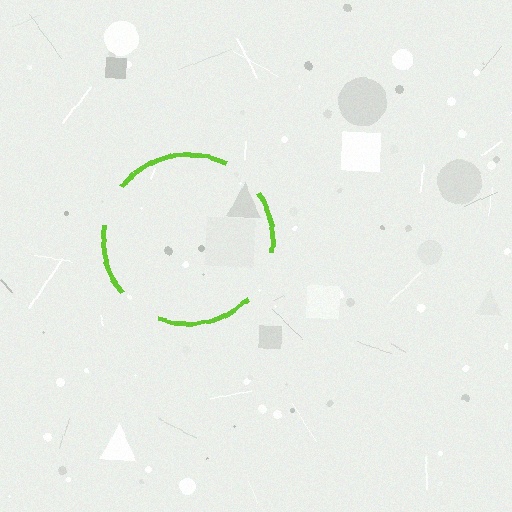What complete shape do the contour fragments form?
The contour fragments form a circle.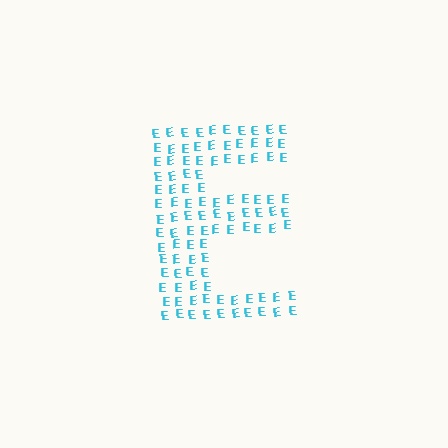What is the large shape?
The large shape is the letter E.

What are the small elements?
The small elements are letter E's.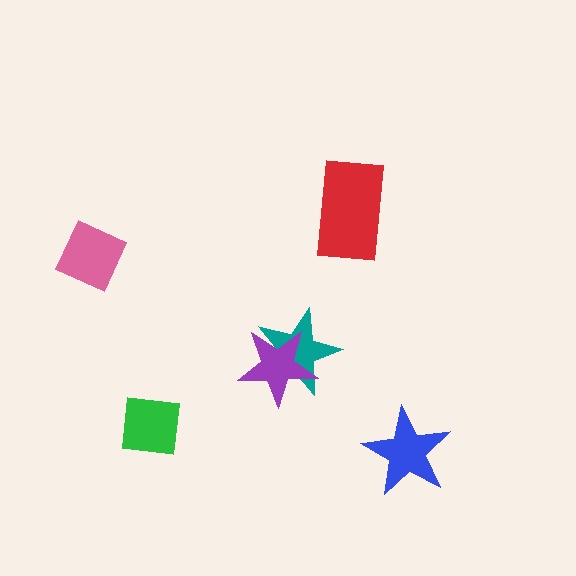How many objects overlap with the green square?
0 objects overlap with the green square.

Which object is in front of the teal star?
The purple star is in front of the teal star.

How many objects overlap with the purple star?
1 object overlaps with the purple star.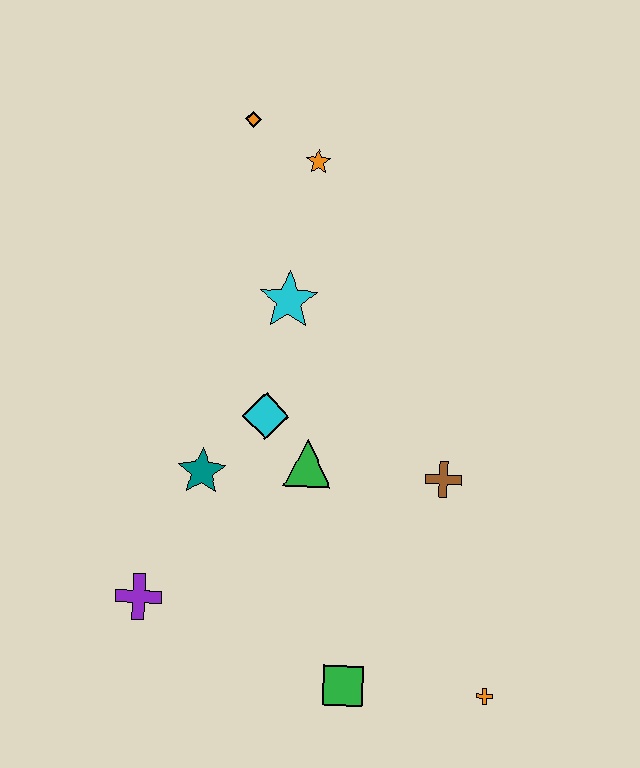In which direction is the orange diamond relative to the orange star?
The orange diamond is to the left of the orange star.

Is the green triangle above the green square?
Yes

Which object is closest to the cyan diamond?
The green triangle is closest to the cyan diamond.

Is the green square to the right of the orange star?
Yes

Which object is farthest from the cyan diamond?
The orange cross is farthest from the cyan diamond.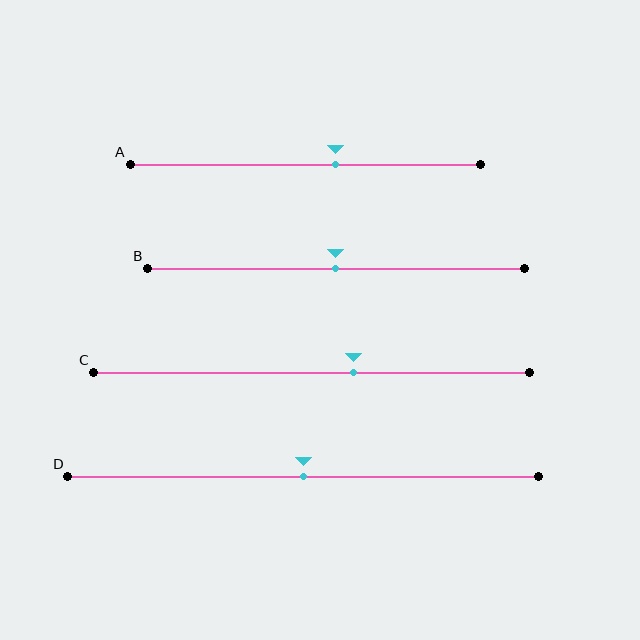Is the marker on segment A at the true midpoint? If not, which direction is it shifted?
No, the marker on segment A is shifted to the right by about 9% of the segment length.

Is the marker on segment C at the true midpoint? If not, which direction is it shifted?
No, the marker on segment C is shifted to the right by about 10% of the segment length.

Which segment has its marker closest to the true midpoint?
Segment B has its marker closest to the true midpoint.